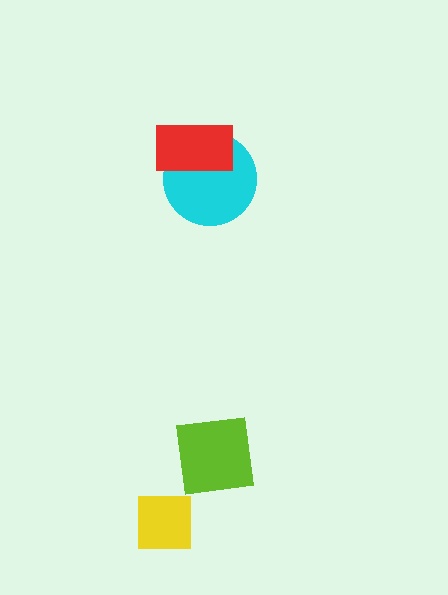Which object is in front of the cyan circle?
The red rectangle is in front of the cyan circle.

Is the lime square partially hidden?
No, no other shape covers it.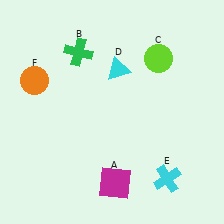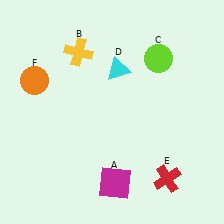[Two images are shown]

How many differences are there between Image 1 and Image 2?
There are 2 differences between the two images.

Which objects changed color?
B changed from green to yellow. E changed from cyan to red.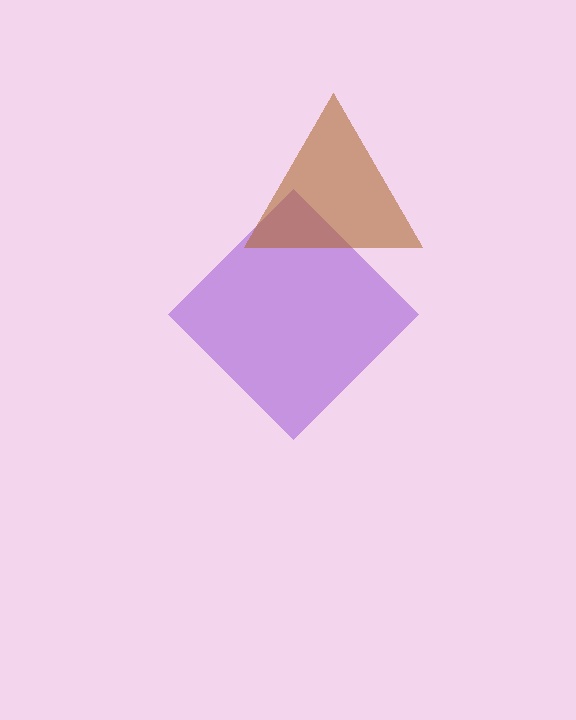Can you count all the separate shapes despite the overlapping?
Yes, there are 2 separate shapes.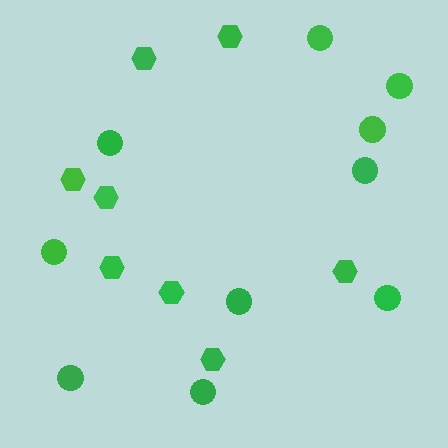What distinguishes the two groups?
There are 2 groups: one group of circles (10) and one group of hexagons (8).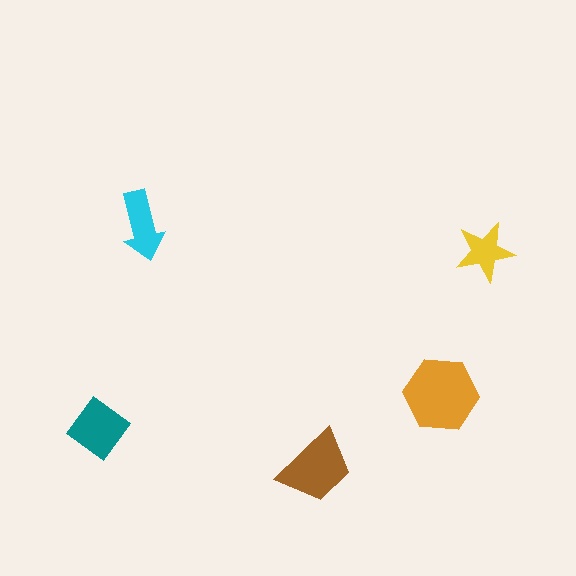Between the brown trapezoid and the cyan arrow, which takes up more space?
The brown trapezoid.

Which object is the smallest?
The yellow star.